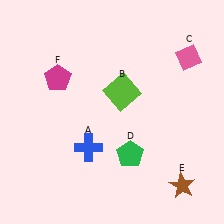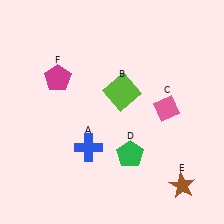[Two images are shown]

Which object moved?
The pink diamond (C) moved down.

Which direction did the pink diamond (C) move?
The pink diamond (C) moved down.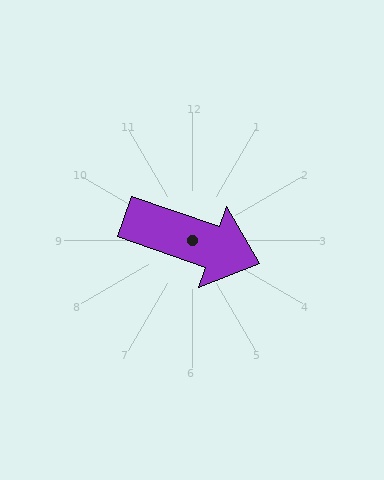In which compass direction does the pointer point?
East.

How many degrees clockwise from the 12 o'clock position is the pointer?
Approximately 109 degrees.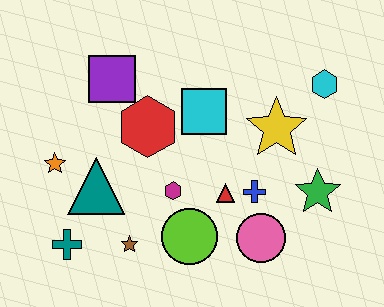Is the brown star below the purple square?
Yes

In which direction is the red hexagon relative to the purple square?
The red hexagon is below the purple square.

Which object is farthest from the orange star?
The cyan hexagon is farthest from the orange star.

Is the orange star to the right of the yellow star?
No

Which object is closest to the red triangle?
The blue cross is closest to the red triangle.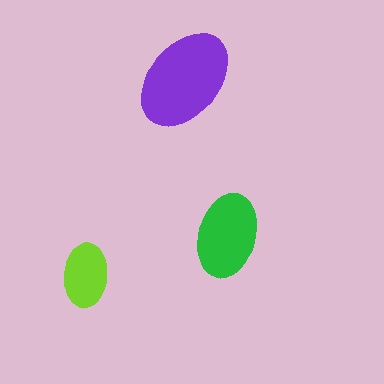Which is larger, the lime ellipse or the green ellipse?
The green one.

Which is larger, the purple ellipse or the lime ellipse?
The purple one.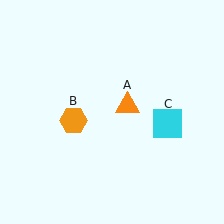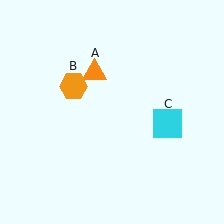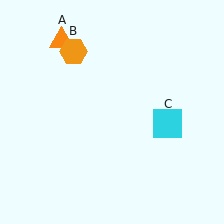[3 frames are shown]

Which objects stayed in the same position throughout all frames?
Cyan square (object C) remained stationary.